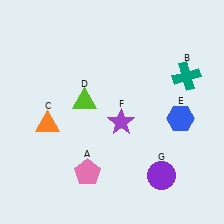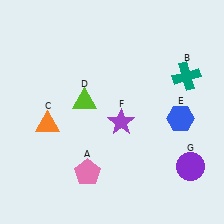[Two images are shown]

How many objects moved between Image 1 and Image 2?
1 object moved between the two images.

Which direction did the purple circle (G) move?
The purple circle (G) moved right.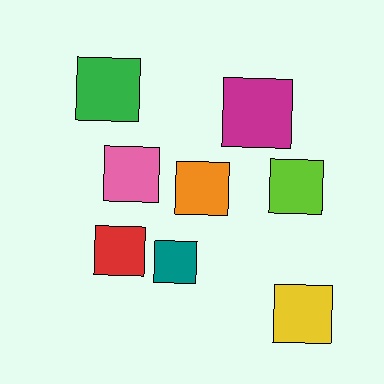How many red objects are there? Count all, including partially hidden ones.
There is 1 red object.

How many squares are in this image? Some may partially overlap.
There are 8 squares.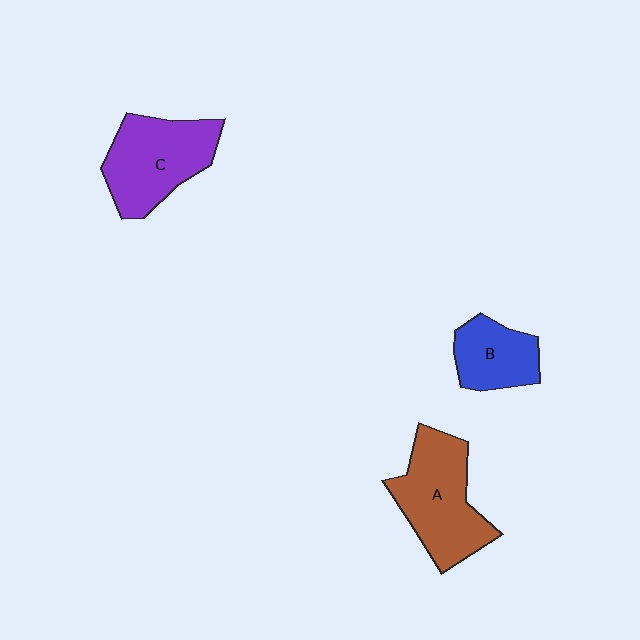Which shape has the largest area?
Shape A (brown).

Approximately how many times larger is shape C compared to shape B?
Approximately 1.6 times.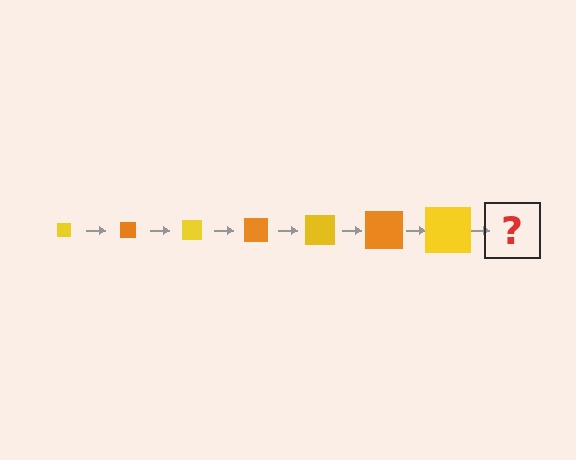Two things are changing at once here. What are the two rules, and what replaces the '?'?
The two rules are that the square grows larger each step and the color cycles through yellow and orange. The '?' should be an orange square, larger than the previous one.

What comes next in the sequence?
The next element should be an orange square, larger than the previous one.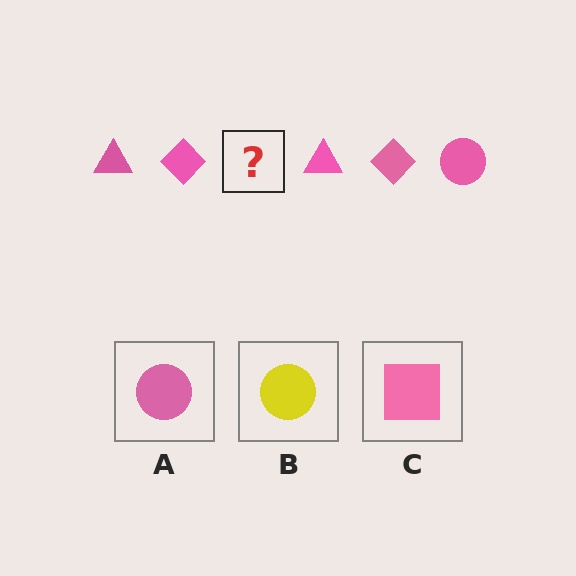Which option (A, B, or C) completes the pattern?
A.